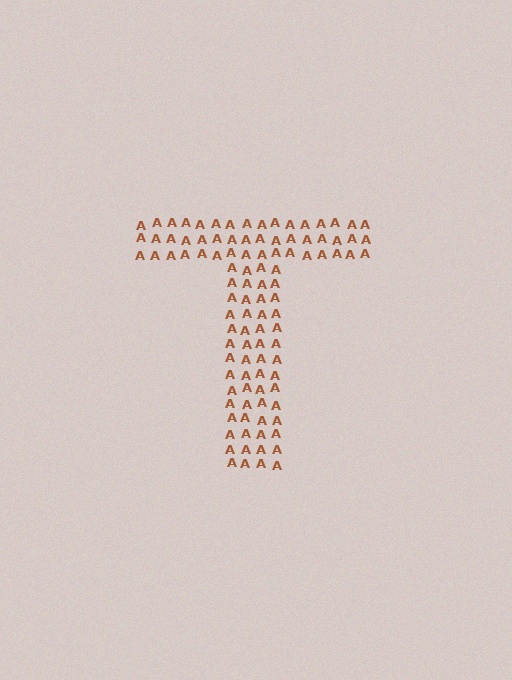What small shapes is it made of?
It is made of small letter A's.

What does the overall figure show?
The overall figure shows the letter T.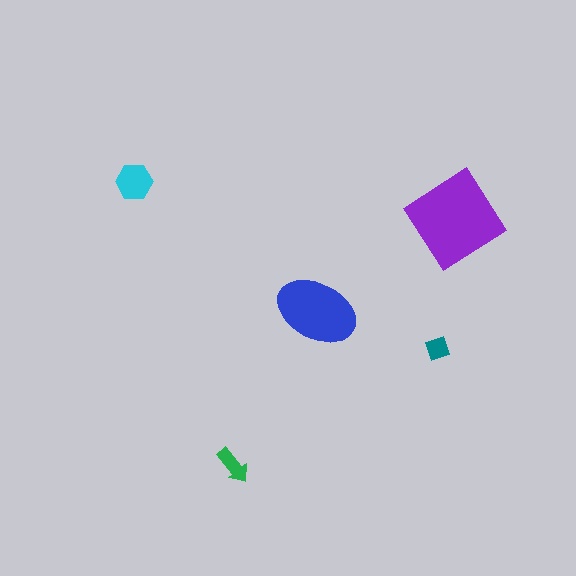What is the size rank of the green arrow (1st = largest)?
4th.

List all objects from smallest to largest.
The teal diamond, the green arrow, the cyan hexagon, the blue ellipse, the purple diamond.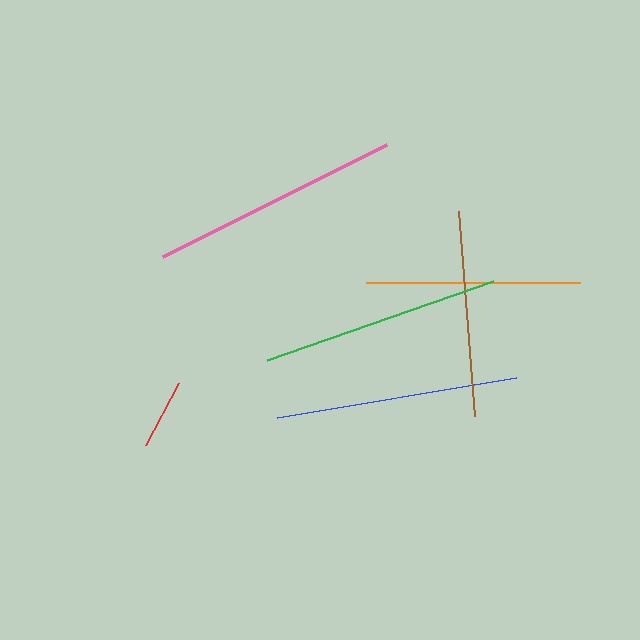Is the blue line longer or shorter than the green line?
The blue line is longer than the green line.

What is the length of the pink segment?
The pink segment is approximately 251 pixels long.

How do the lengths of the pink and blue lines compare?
The pink and blue lines are approximately the same length.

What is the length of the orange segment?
The orange segment is approximately 214 pixels long.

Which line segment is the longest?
The pink line is the longest at approximately 251 pixels.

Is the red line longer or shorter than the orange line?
The orange line is longer than the red line.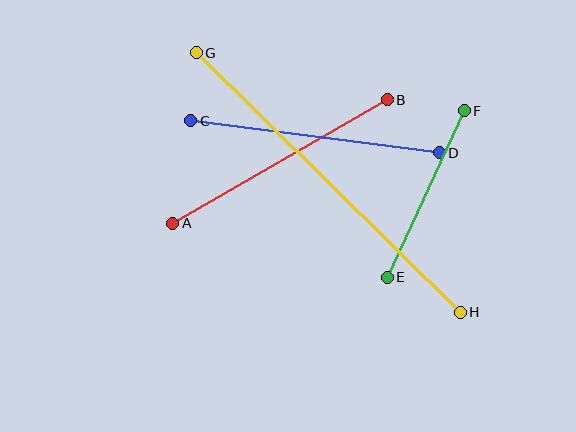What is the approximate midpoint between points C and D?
The midpoint is at approximately (315, 137) pixels.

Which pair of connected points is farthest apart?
Points G and H are farthest apart.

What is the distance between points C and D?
The distance is approximately 251 pixels.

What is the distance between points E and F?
The distance is approximately 183 pixels.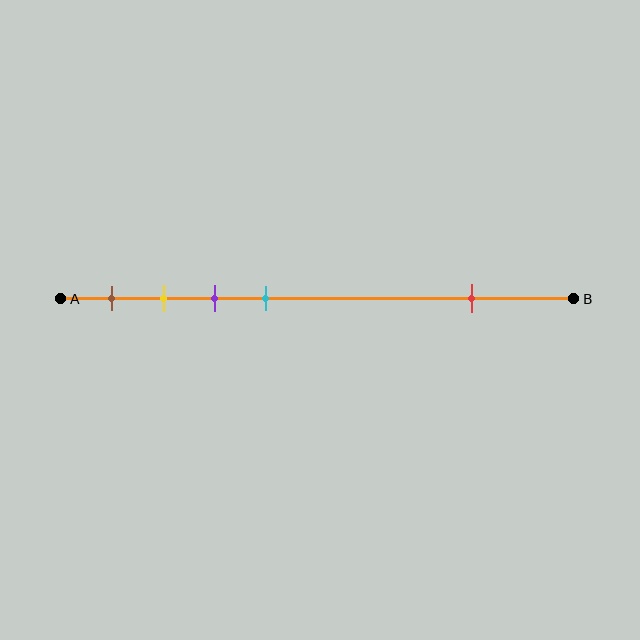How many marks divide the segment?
There are 5 marks dividing the segment.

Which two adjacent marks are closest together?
The yellow and purple marks are the closest adjacent pair.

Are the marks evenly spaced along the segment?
No, the marks are not evenly spaced.